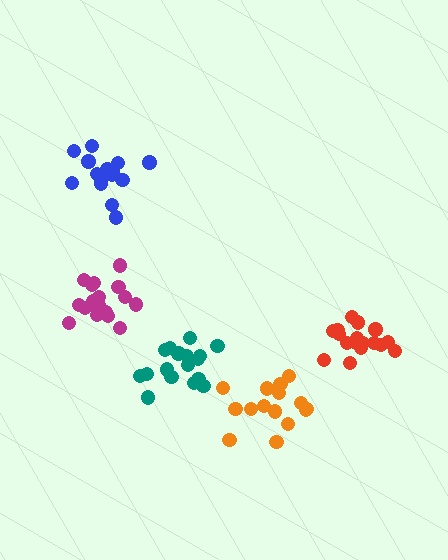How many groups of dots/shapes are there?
There are 5 groups.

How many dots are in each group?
Group 1: 18 dots, Group 2: 17 dots, Group 3: 17 dots, Group 4: 16 dots, Group 5: 15 dots (83 total).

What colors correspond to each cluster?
The clusters are colored: magenta, red, teal, blue, orange.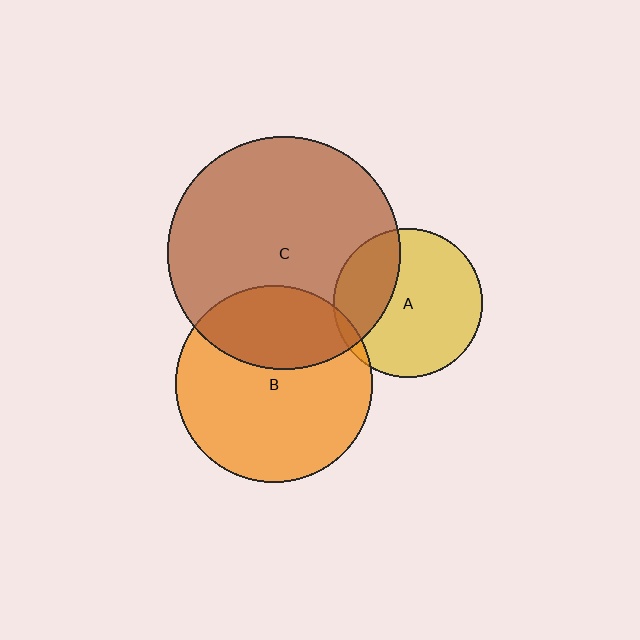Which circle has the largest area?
Circle C (brown).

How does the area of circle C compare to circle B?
Approximately 1.4 times.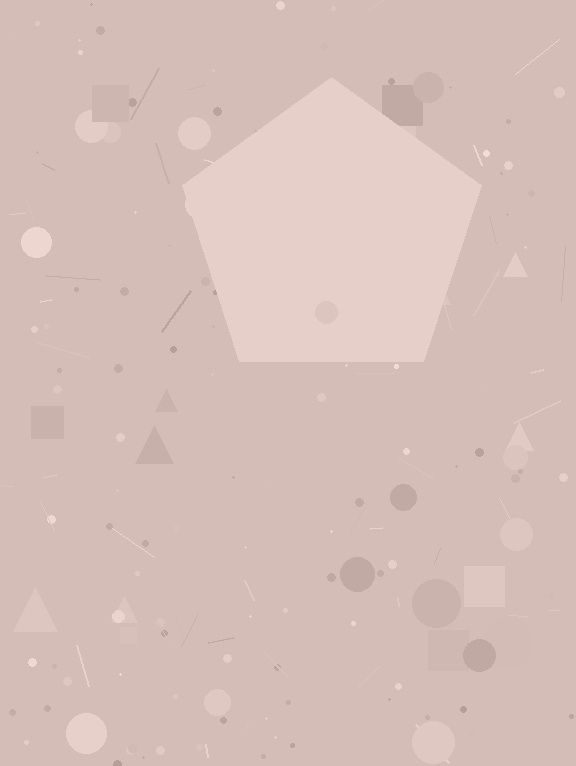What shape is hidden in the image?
A pentagon is hidden in the image.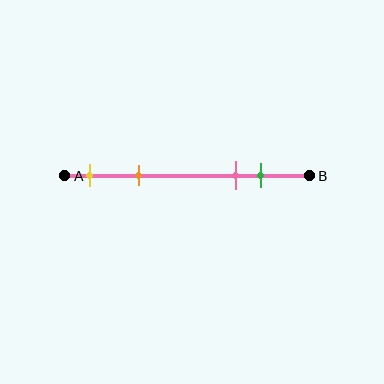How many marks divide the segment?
There are 4 marks dividing the segment.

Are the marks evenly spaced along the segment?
No, the marks are not evenly spaced.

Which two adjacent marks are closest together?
The pink and green marks are the closest adjacent pair.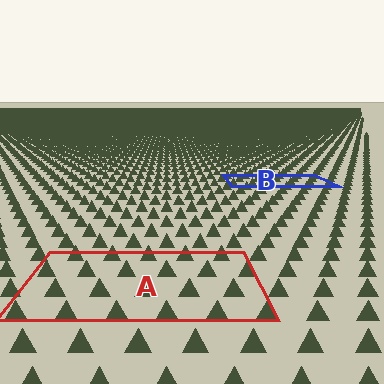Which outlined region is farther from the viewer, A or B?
Region B is farther from the viewer — the texture elements inside it appear smaller and more densely packed.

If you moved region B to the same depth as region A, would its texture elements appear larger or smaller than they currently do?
They would appear larger. At a closer depth, the same texture elements are projected at a bigger on-screen size.